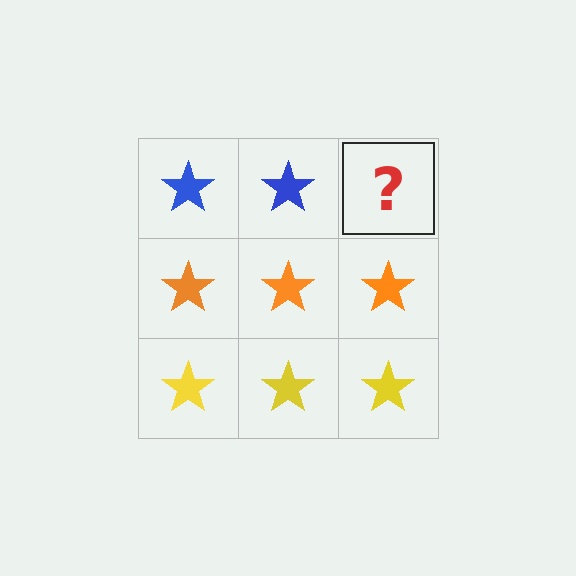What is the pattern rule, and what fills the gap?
The rule is that each row has a consistent color. The gap should be filled with a blue star.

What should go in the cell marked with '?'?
The missing cell should contain a blue star.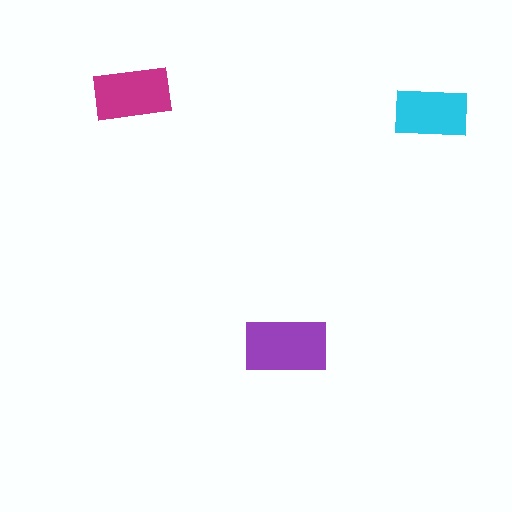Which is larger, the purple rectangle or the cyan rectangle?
The purple one.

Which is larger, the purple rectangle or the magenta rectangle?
The purple one.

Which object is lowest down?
The purple rectangle is bottommost.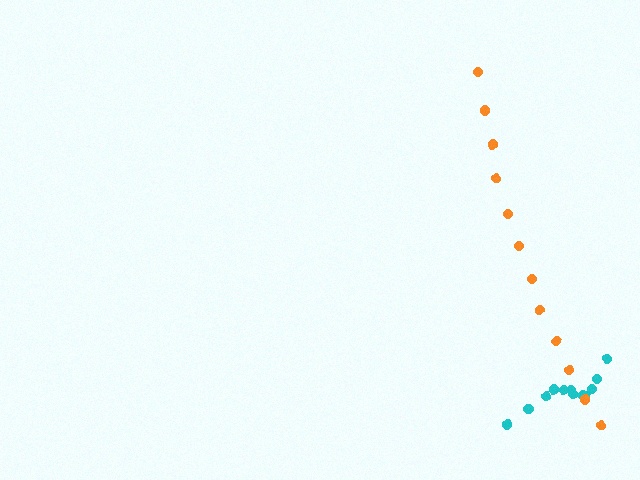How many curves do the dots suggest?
There are 2 distinct paths.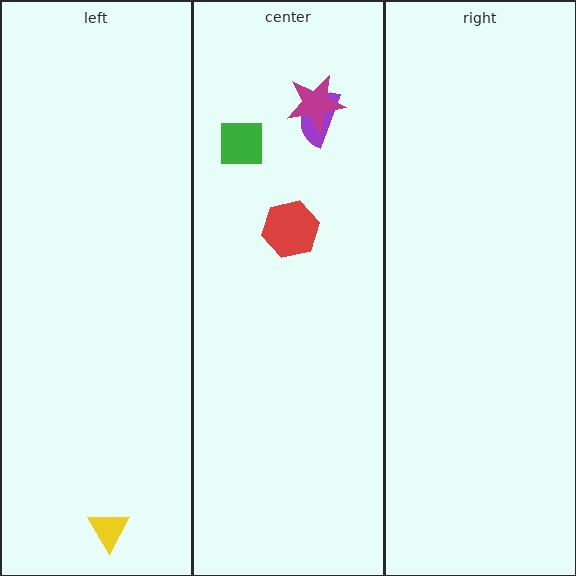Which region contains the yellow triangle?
The left region.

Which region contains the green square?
The center region.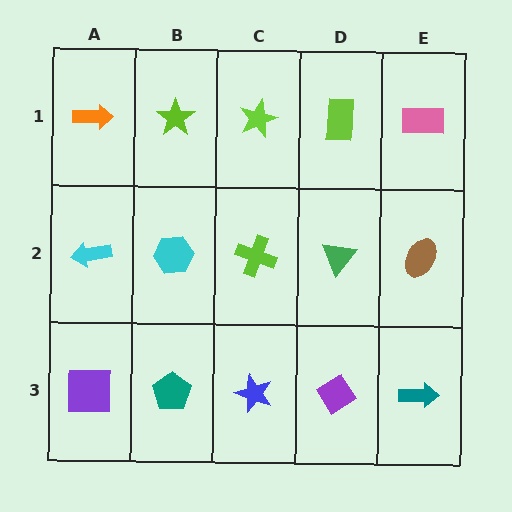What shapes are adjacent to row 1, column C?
A lime cross (row 2, column C), a lime star (row 1, column B), a lime rectangle (row 1, column D).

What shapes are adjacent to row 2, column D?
A lime rectangle (row 1, column D), a purple diamond (row 3, column D), a lime cross (row 2, column C), a brown ellipse (row 2, column E).